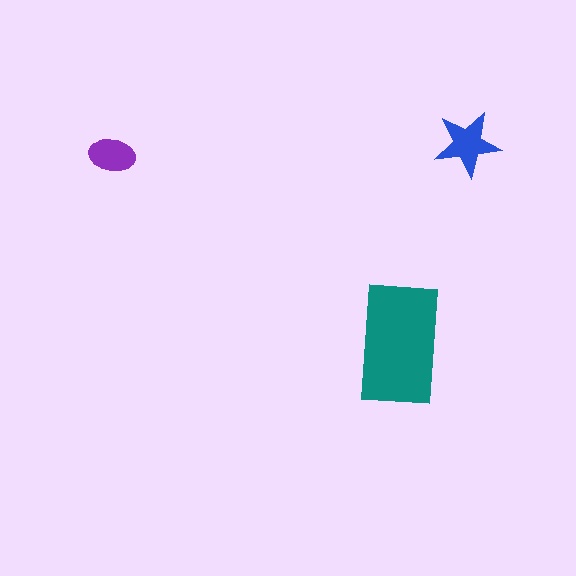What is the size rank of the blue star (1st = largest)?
2nd.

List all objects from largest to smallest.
The teal rectangle, the blue star, the purple ellipse.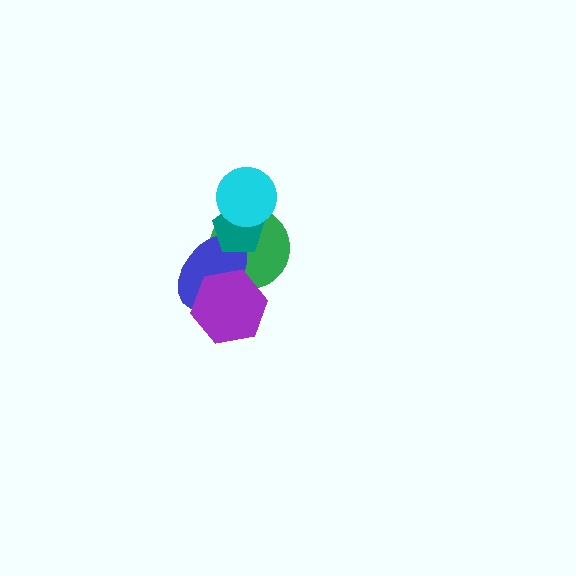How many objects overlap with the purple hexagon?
2 objects overlap with the purple hexagon.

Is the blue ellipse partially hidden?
Yes, it is partially covered by another shape.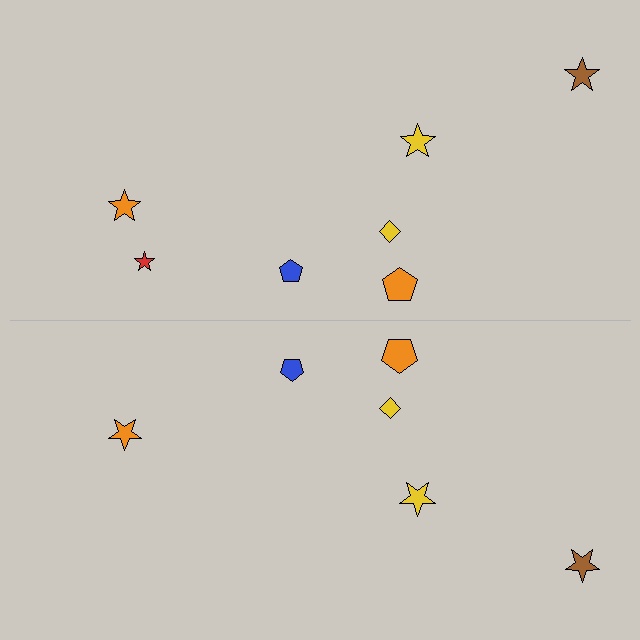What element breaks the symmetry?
A red star is missing from the bottom side.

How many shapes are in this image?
There are 13 shapes in this image.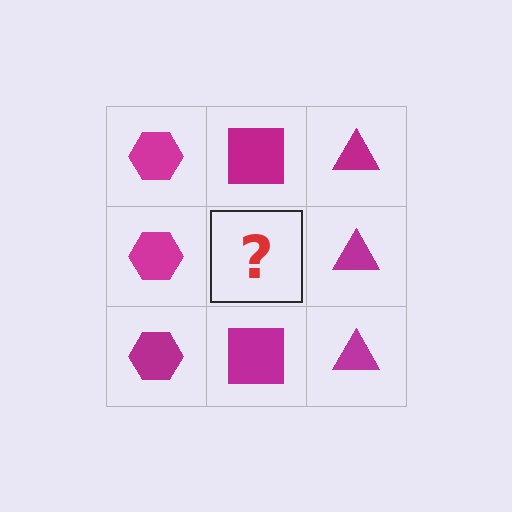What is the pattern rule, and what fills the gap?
The rule is that each column has a consistent shape. The gap should be filled with a magenta square.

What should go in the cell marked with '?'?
The missing cell should contain a magenta square.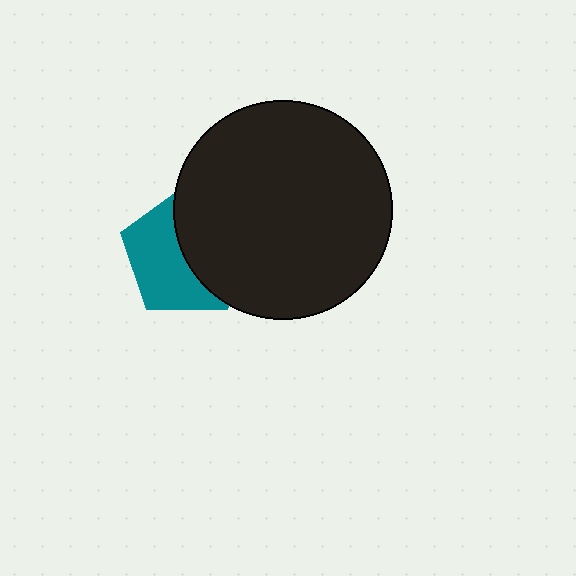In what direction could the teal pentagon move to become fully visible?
The teal pentagon could move left. That would shift it out from behind the black circle entirely.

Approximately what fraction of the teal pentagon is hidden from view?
Roughly 49% of the teal pentagon is hidden behind the black circle.